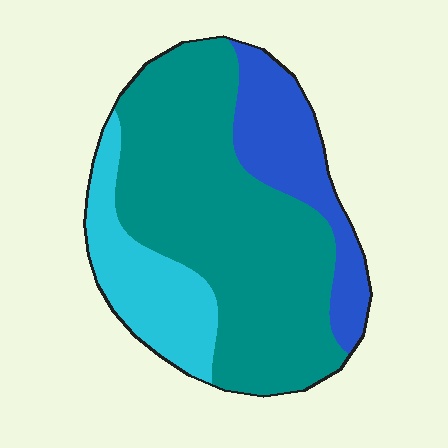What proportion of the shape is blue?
Blue takes up about one fifth (1/5) of the shape.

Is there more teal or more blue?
Teal.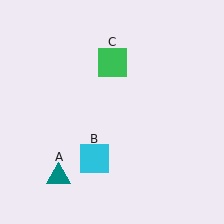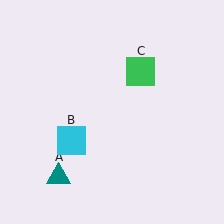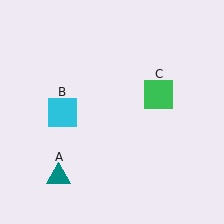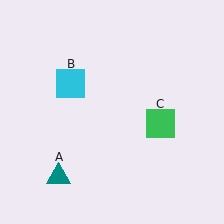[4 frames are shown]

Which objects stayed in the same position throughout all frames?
Teal triangle (object A) remained stationary.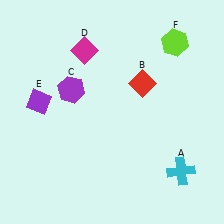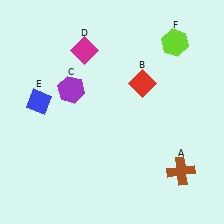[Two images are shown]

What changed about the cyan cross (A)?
In Image 1, A is cyan. In Image 2, it changed to brown.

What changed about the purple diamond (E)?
In Image 1, E is purple. In Image 2, it changed to blue.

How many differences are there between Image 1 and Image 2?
There are 2 differences between the two images.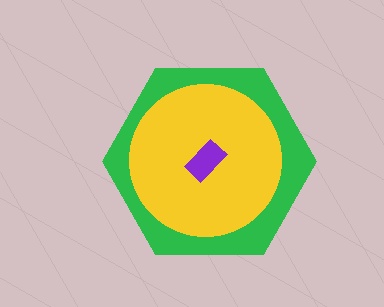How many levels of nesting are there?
3.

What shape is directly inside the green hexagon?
The yellow circle.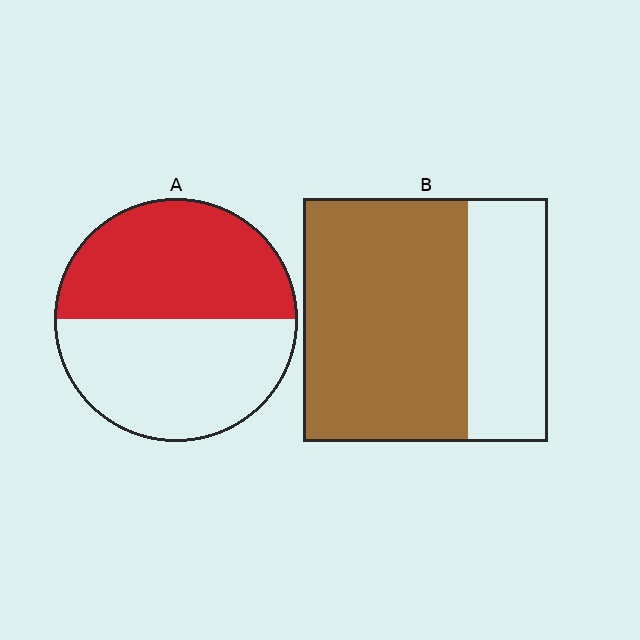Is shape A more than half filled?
Roughly half.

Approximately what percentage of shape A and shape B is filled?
A is approximately 50% and B is approximately 65%.